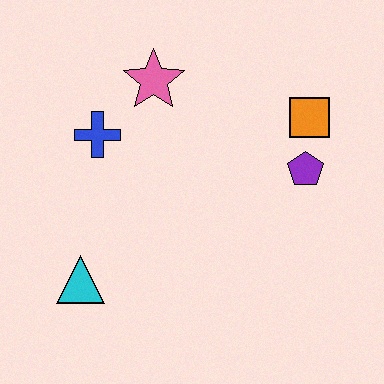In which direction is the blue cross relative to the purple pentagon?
The blue cross is to the left of the purple pentagon.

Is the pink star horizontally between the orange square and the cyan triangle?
Yes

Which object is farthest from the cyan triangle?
The orange square is farthest from the cyan triangle.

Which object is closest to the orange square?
The purple pentagon is closest to the orange square.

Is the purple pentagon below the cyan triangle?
No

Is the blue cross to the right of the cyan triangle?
Yes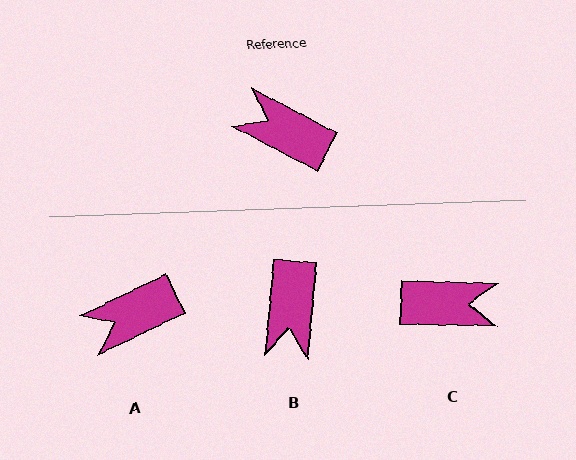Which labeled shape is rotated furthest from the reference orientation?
C, about 154 degrees away.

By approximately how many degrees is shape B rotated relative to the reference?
Approximately 112 degrees counter-clockwise.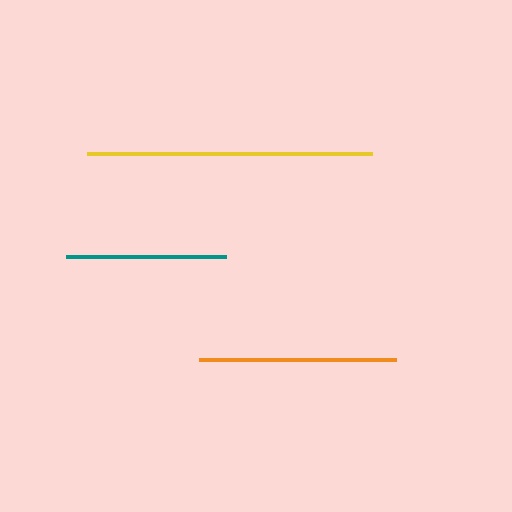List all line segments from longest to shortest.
From longest to shortest: yellow, orange, teal.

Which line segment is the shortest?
The teal line is the shortest at approximately 161 pixels.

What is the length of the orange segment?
The orange segment is approximately 198 pixels long.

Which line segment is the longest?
The yellow line is the longest at approximately 285 pixels.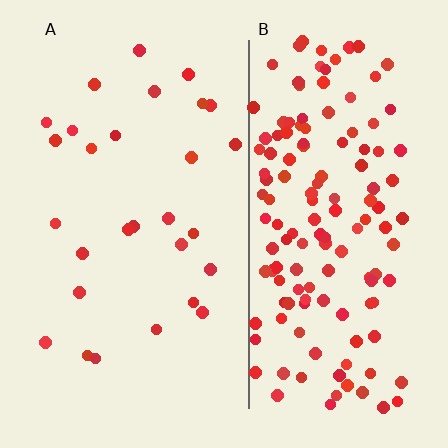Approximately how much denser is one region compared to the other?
Approximately 5.2× — region B over region A.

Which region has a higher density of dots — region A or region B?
B (the right).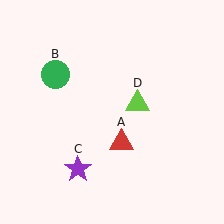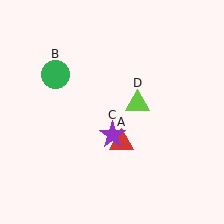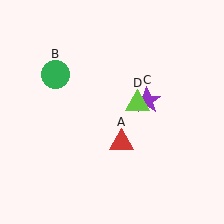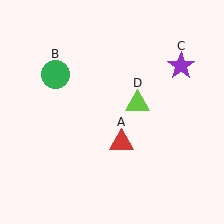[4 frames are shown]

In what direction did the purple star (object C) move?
The purple star (object C) moved up and to the right.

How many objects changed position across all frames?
1 object changed position: purple star (object C).